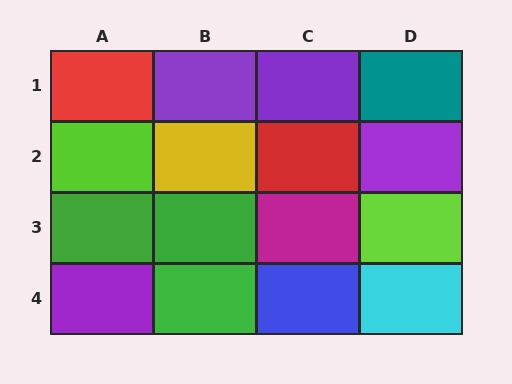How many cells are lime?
2 cells are lime.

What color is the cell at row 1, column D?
Teal.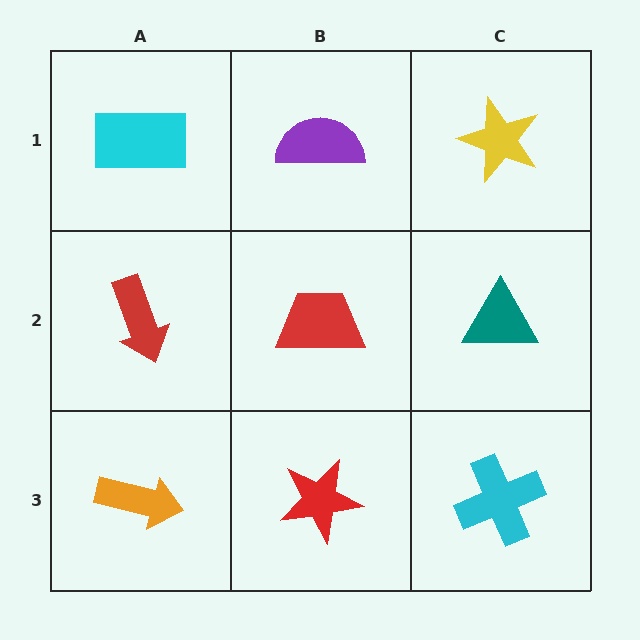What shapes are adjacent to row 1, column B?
A red trapezoid (row 2, column B), a cyan rectangle (row 1, column A), a yellow star (row 1, column C).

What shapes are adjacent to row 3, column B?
A red trapezoid (row 2, column B), an orange arrow (row 3, column A), a cyan cross (row 3, column C).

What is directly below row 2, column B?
A red star.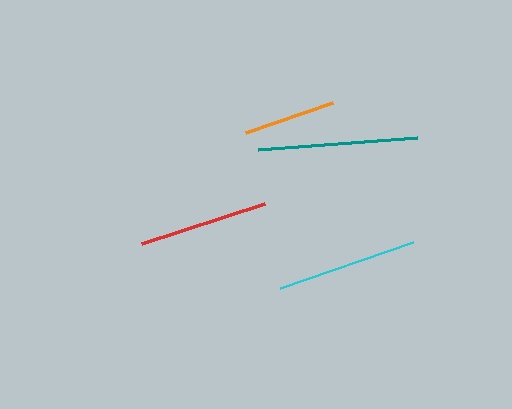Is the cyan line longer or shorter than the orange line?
The cyan line is longer than the orange line.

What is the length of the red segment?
The red segment is approximately 129 pixels long.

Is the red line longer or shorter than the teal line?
The teal line is longer than the red line.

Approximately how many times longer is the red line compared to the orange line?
The red line is approximately 1.4 times the length of the orange line.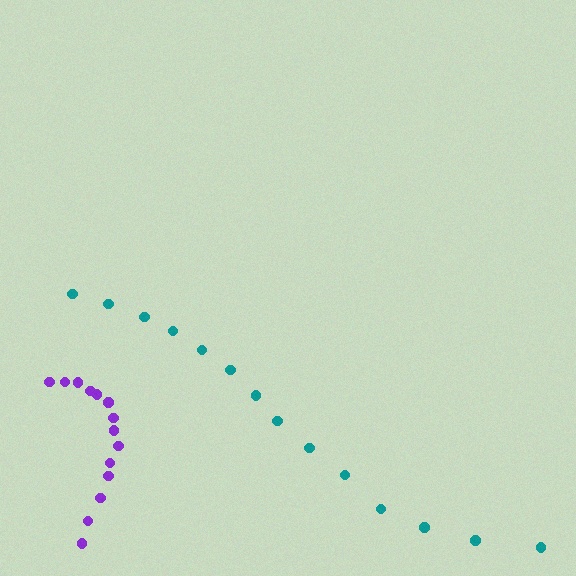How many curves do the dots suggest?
There are 2 distinct paths.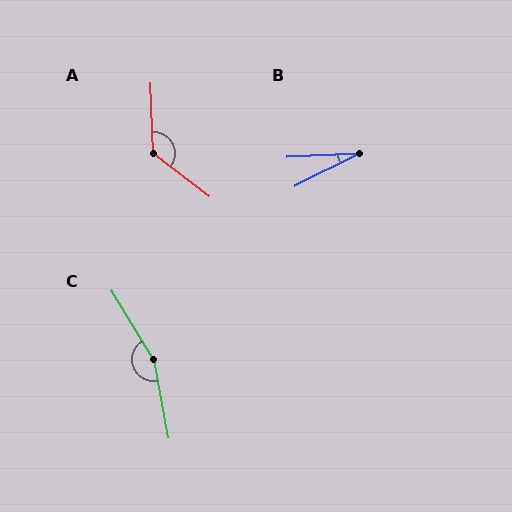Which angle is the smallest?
B, at approximately 24 degrees.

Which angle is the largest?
C, at approximately 159 degrees.